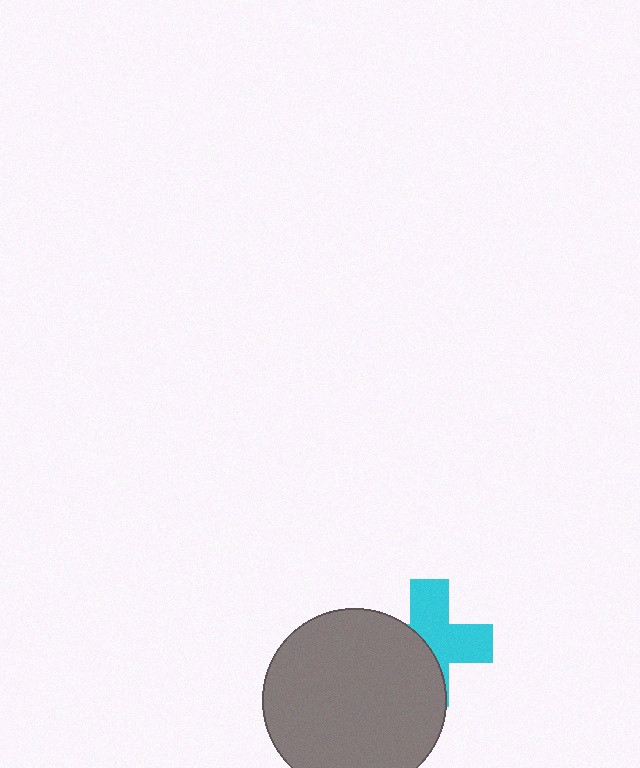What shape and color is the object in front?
The object in front is a gray circle.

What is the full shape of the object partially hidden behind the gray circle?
The partially hidden object is a cyan cross.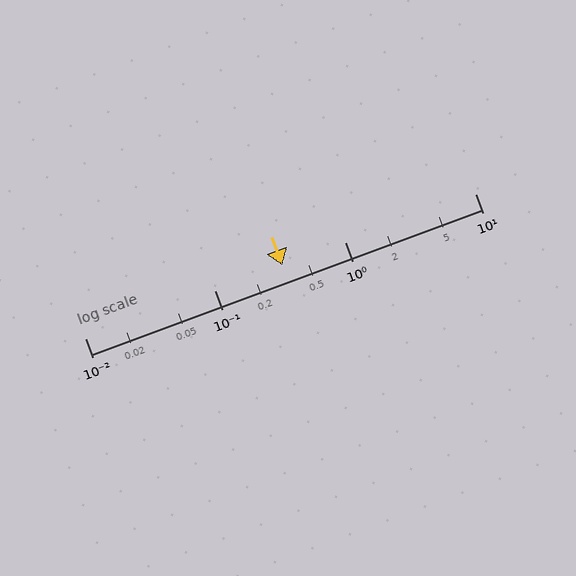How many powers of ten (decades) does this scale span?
The scale spans 3 decades, from 0.01 to 10.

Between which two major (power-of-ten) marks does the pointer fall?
The pointer is between 0.1 and 1.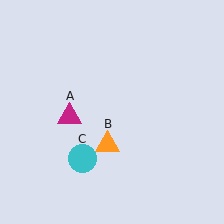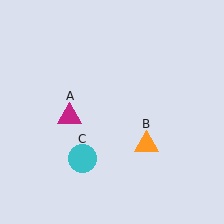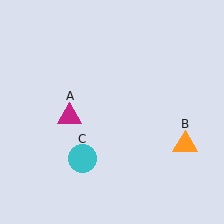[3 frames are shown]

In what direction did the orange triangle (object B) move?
The orange triangle (object B) moved right.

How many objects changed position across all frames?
1 object changed position: orange triangle (object B).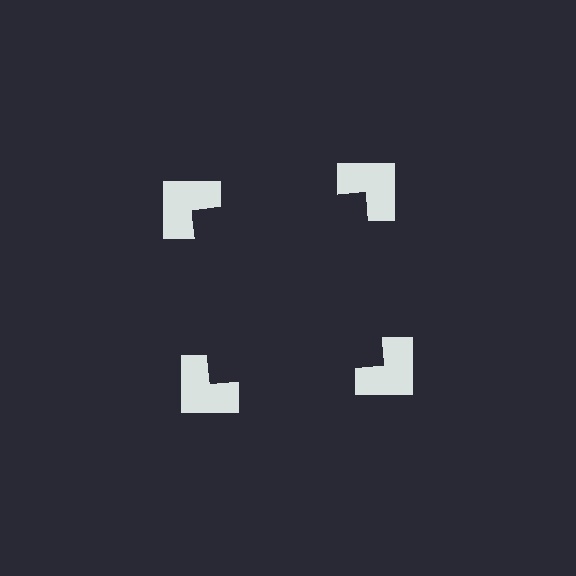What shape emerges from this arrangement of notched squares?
An illusory square — its edges are inferred from the aligned wedge cuts in the notched squares, not physically drawn.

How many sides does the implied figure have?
4 sides.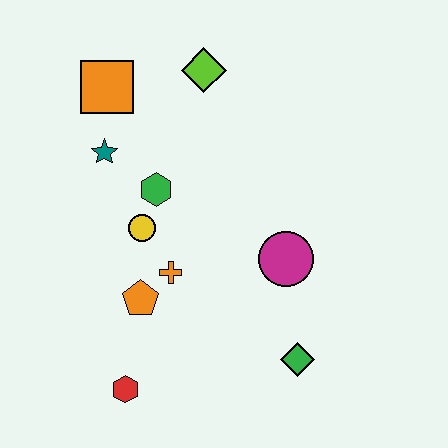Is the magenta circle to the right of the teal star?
Yes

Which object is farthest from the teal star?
The green diamond is farthest from the teal star.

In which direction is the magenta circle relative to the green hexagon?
The magenta circle is to the right of the green hexagon.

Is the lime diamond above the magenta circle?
Yes